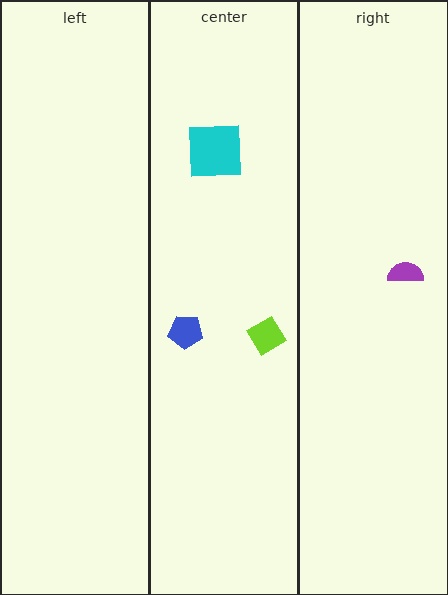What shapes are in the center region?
The lime diamond, the blue pentagon, the cyan square.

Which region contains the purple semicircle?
The right region.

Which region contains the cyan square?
The center region.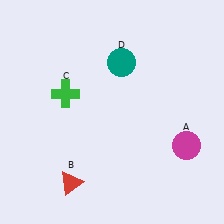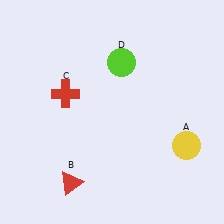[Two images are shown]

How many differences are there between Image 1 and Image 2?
There are 3 differences between the two images.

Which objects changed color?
A changed from magenta to yellow. C changed from green to red. D changed from teal to lime.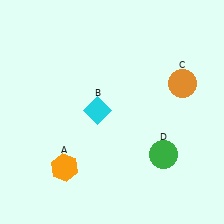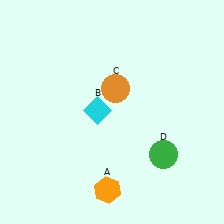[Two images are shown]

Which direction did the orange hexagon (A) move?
The orange hexagon (A) moved right.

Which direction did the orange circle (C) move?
The orange circle (C) moved left.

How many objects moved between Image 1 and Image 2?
2 objects moved between the two images.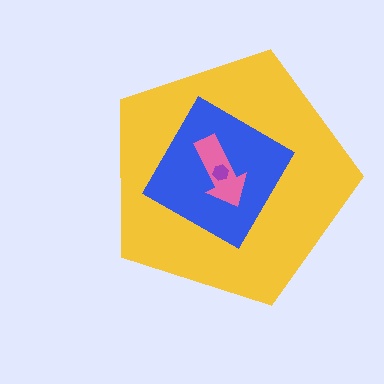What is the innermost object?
The purple hexagon.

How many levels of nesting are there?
4.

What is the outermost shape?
The yellow pentagon.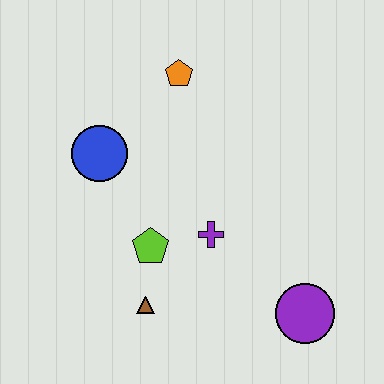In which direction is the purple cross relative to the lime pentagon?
The purple cross is to the right of the lime pentagon.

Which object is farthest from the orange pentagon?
The purple circle is farthest from the orange pentagon.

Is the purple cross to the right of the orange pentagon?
Yes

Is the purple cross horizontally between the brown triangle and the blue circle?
No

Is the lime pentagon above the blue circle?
No